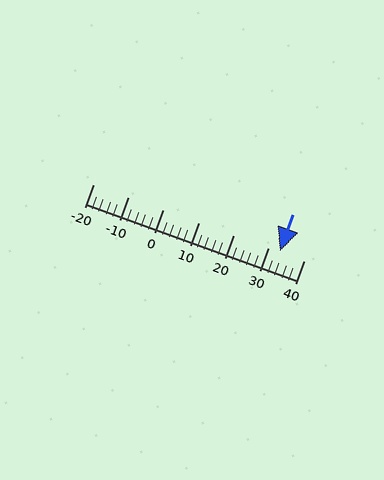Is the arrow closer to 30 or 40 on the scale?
The arrow is closer to 30.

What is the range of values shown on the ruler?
The ruler shows values from -20 to 40.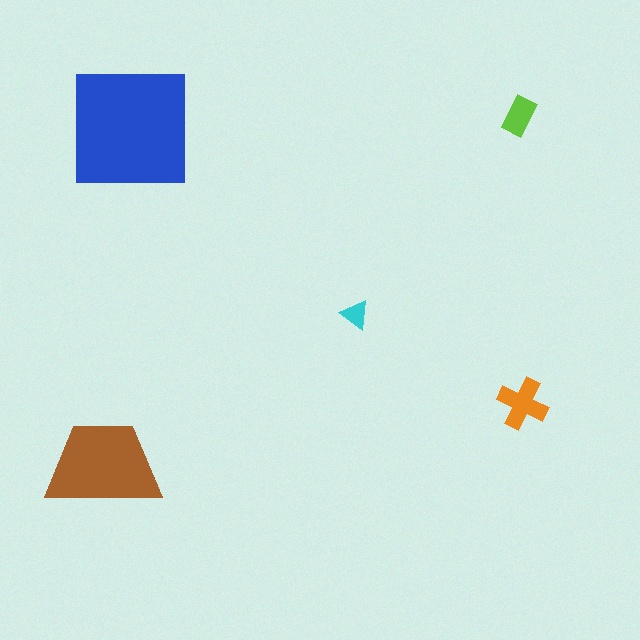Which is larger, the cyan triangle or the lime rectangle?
The lime rectangle.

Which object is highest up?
The lime rectangle is topmost.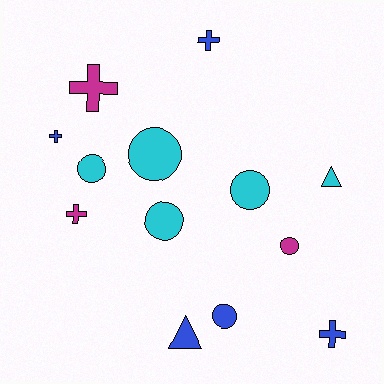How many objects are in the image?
There are 13 objects.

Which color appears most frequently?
Cyan, with 5 objects.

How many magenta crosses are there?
There are 2 magenta crosses.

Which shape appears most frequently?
Circle, with 6 objects.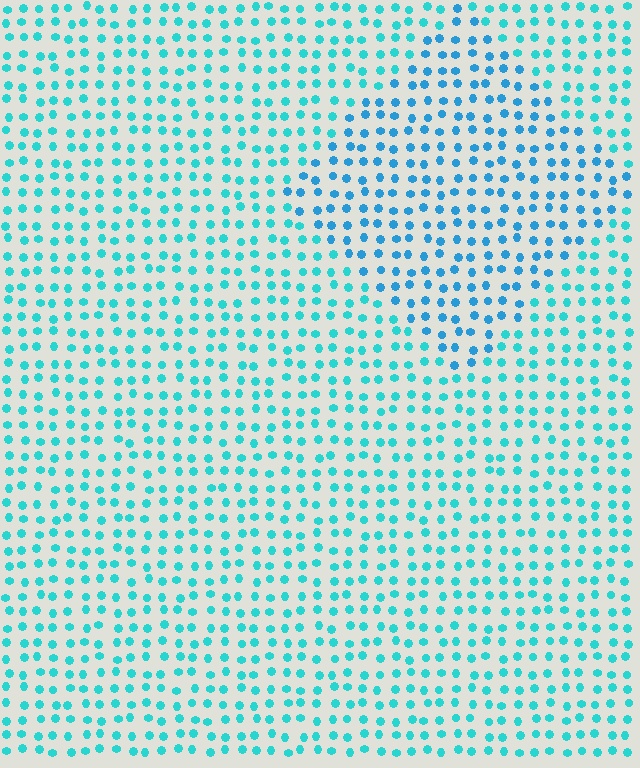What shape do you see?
I see a diamond.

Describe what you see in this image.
The image is filled with small cyan elements in a uniform arrangement. A diamond-shaped region is visible where the elements are tinted to a slightly different hue, forming a subtle color boundary.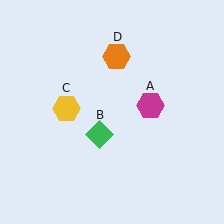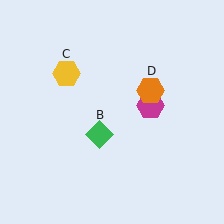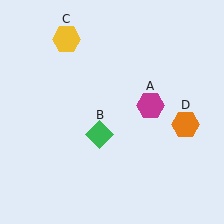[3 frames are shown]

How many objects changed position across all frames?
2 objects changed position: yellow hexagon (object C), orange hexagon (object D).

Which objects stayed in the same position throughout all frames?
Magenta hexagon (object A) and green diamond (object B) remained stationary.